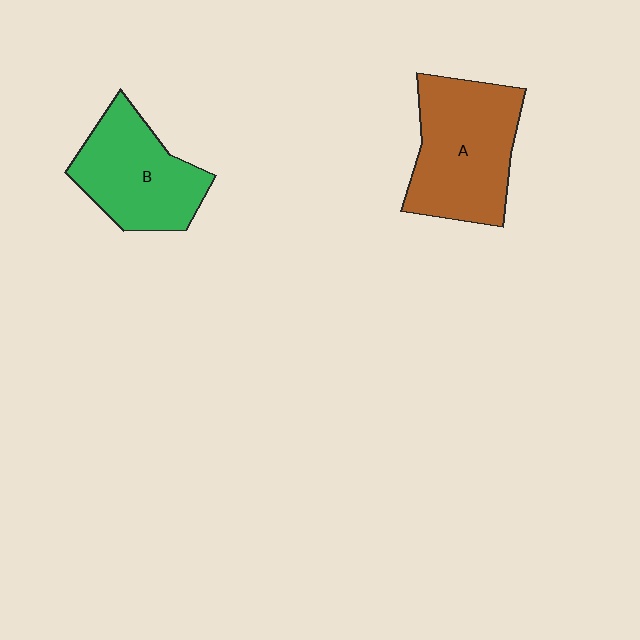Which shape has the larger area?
Shape A (brown).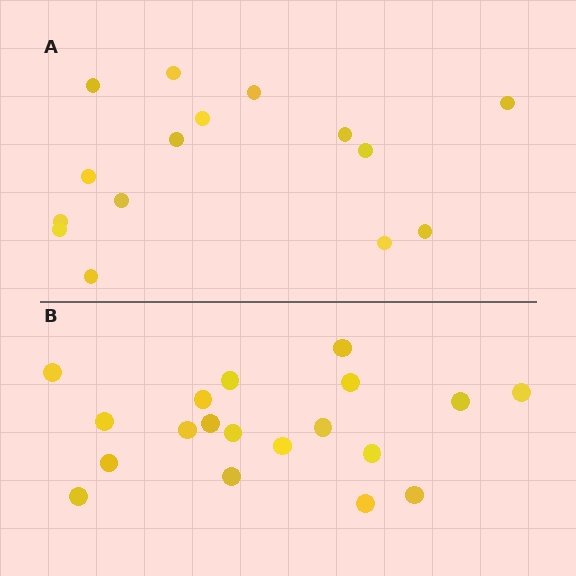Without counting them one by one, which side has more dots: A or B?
Region B (the bottom region) has more dots.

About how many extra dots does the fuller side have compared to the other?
Region B has about 4 more dots than region A.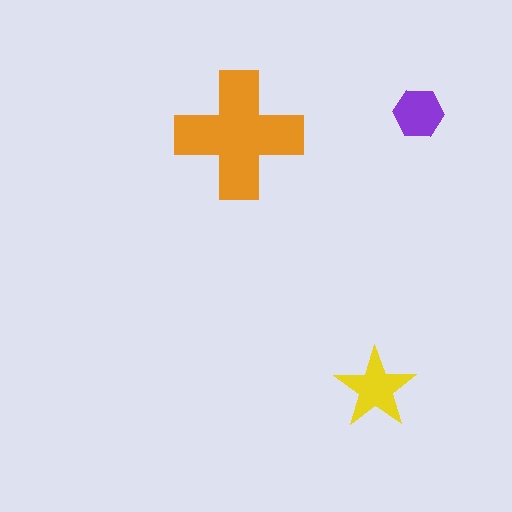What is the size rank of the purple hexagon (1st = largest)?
3rd.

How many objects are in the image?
There are 3 objects in the image.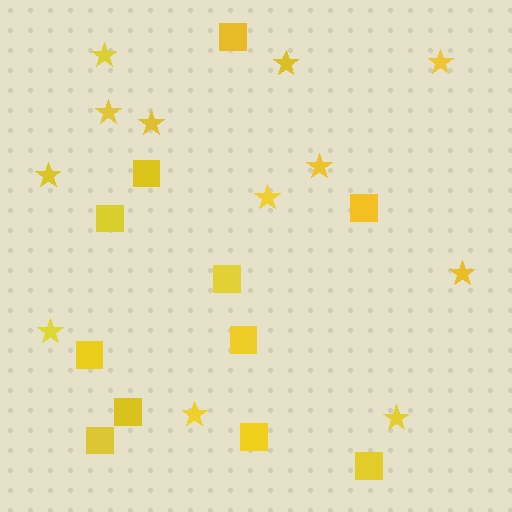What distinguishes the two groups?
There are 2 groups: one group of squares (11) and one group of stars (12).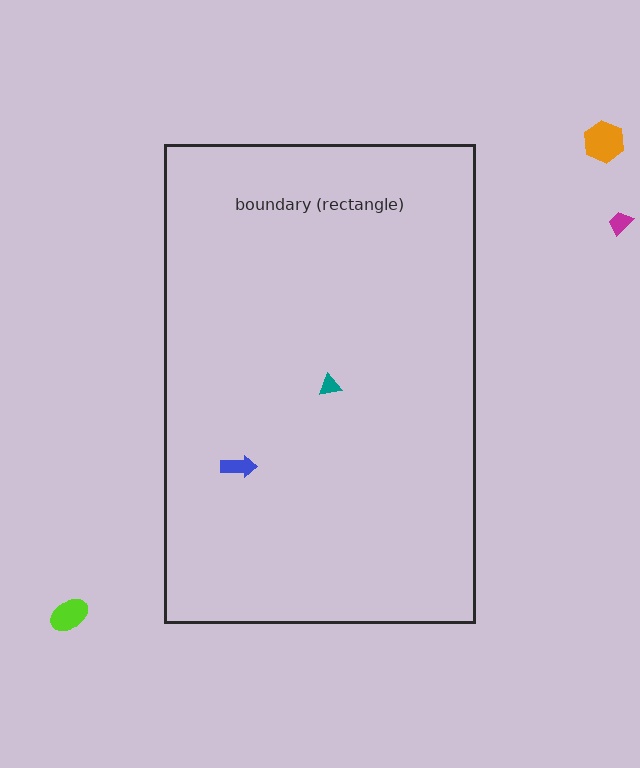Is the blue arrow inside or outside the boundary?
Inside.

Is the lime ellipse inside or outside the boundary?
Outside.